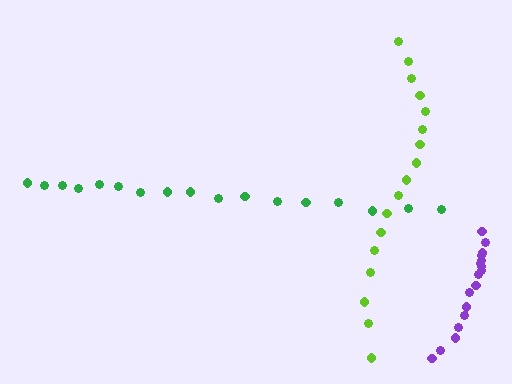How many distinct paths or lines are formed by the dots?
There are 3 distinct paths.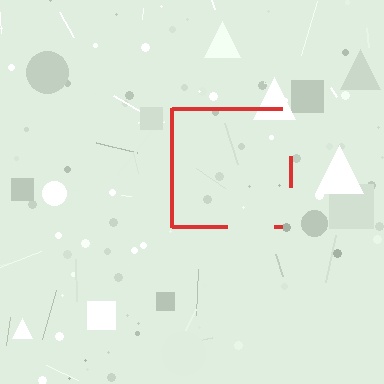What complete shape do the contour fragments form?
The contour fragments form a square.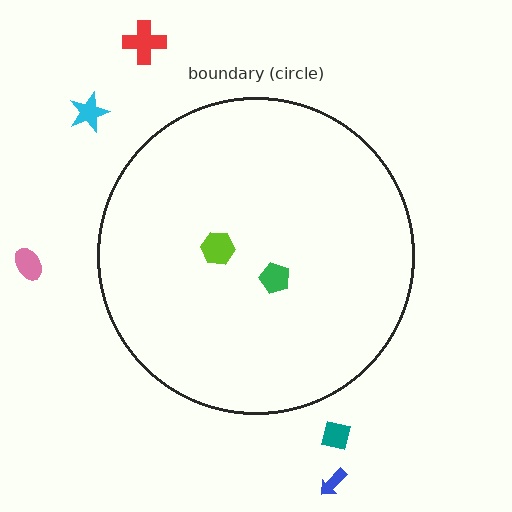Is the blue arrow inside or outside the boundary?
Outside.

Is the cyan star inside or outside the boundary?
Outside.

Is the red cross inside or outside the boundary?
Outside.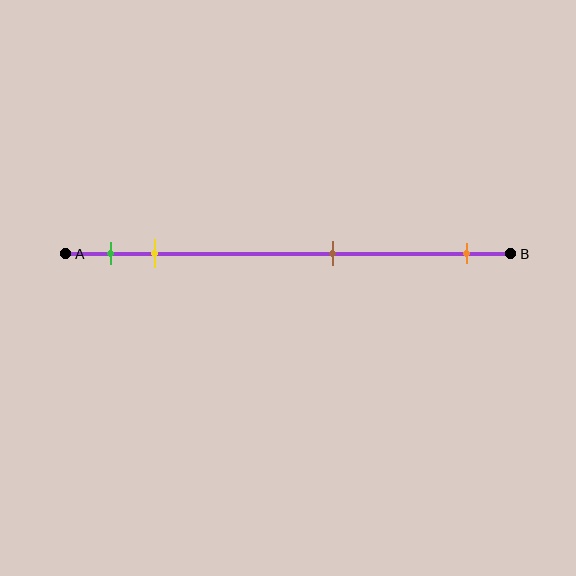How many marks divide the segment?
There are 4 marks dividing the segment.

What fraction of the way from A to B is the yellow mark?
The yellow mark is approximately 20% (0.2) of the way from A to B.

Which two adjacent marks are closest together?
The green and yellow marks are the closest adjacent pair.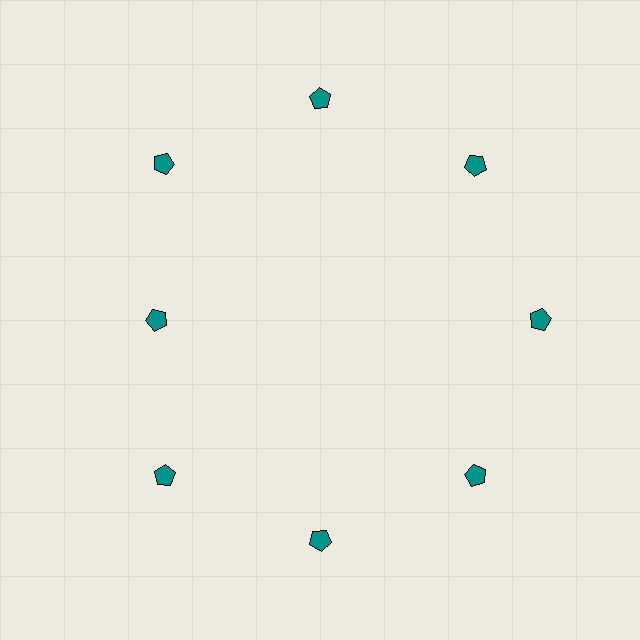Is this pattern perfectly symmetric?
No. The 8 teal pentagons are arranged in a ring, but one element near the 9 o'clock position is pulled inward toward the center, breaking the 8-fold rotational symmetry.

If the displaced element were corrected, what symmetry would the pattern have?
It would have 8-fold rotational symmetry — the pattern would map onto itself every 45 degrees.